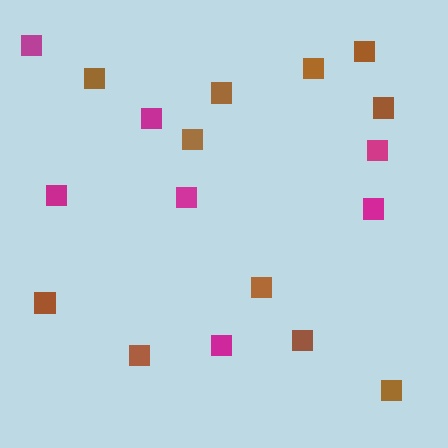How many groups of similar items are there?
There are 2 groups: one group of brown squares (11) and one group of magenta squares (7).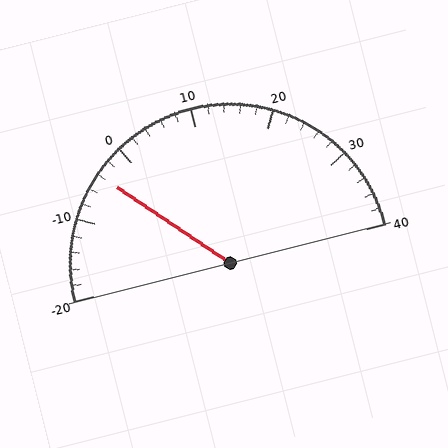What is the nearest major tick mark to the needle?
The nearest major tick mark is 0.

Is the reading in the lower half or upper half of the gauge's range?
The reading is in the lower half of the range (-20 to 40).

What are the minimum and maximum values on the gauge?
The gauge ranges from -20 to 40.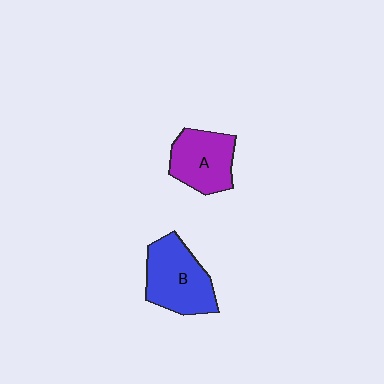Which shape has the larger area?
Shape B (blue).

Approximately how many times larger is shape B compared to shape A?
Approximately 1.2 times.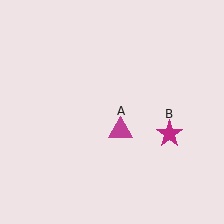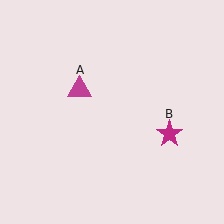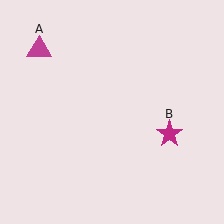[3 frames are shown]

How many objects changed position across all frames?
1 object changed position: magenta triangle (object A).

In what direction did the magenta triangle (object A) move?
The magenta triangle (object A) moved up and to the left.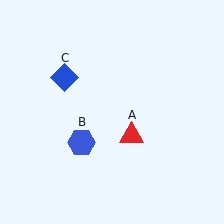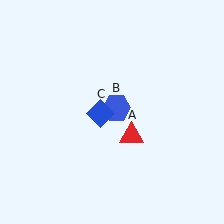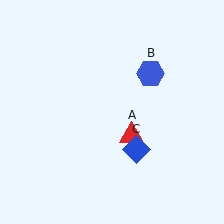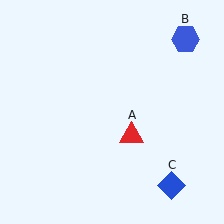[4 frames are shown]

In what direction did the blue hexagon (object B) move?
The blue hexagon (object B) moved up and to the right.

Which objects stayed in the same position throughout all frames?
Red triangle (object A) remained stationary.